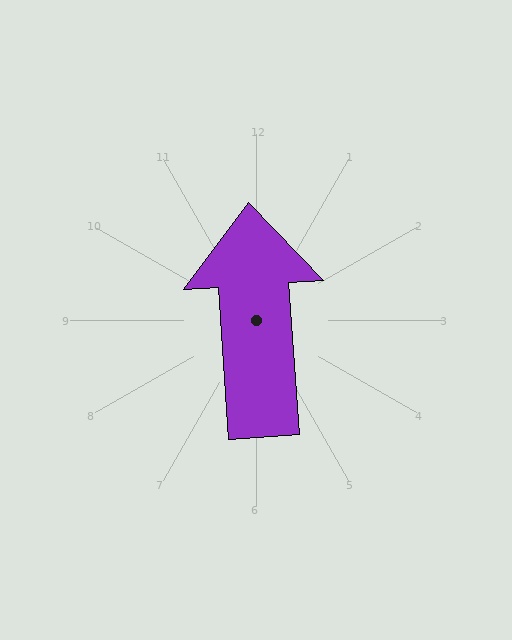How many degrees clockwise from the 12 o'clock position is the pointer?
Approximately 356 degrees.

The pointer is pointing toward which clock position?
Roughly 12 o'clock.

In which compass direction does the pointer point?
North.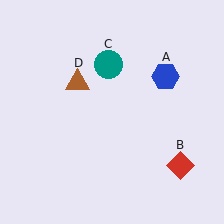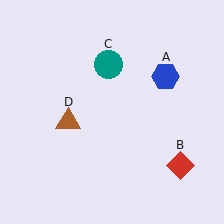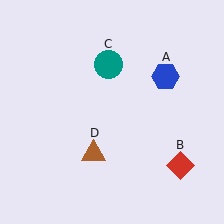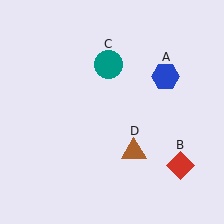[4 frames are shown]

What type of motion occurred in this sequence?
The brown triangle (object D) rotated counterclockwise around the center of the scene.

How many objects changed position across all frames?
1 object changed position: brown triangle (object D).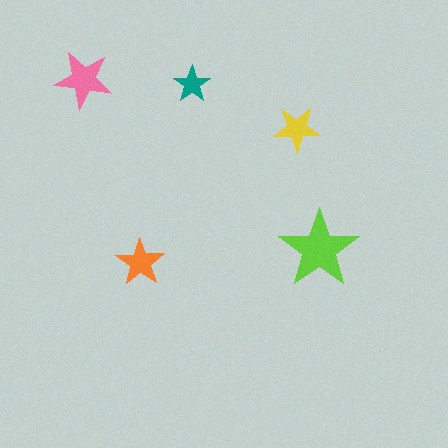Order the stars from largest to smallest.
the lime one, the pink one, the orange one, the yellow one, the teal one.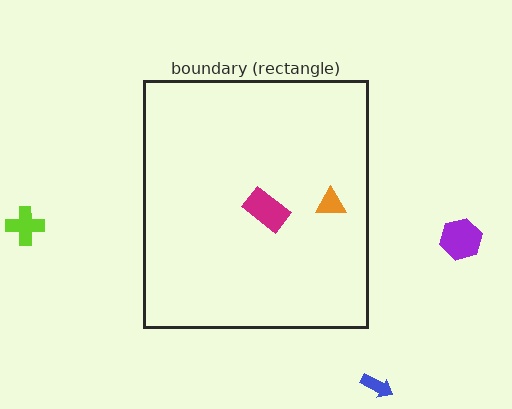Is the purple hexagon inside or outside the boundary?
Outside.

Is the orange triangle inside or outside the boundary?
Inside.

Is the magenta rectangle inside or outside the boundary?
Inside.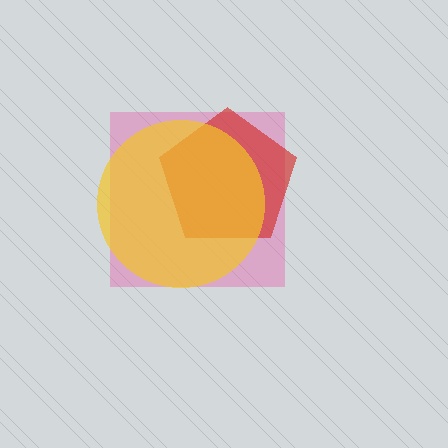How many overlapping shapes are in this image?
There are 3 overlapping shapes in the image.